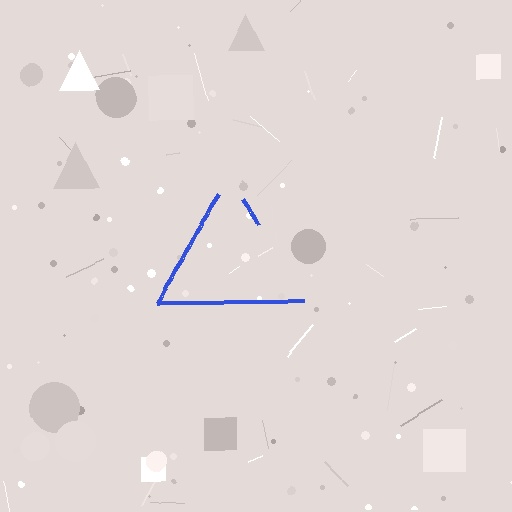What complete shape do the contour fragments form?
The contour fragments form a triangle.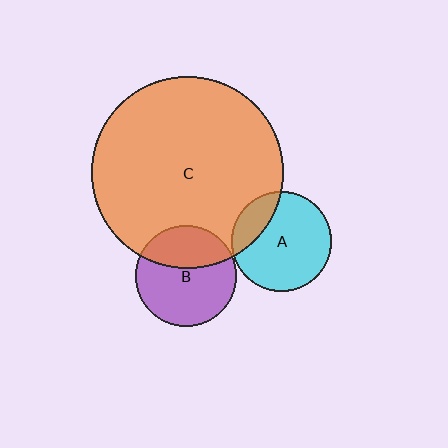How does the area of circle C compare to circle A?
Approximately 3.7 times.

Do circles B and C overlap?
Yes.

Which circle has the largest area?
Circle C (orange).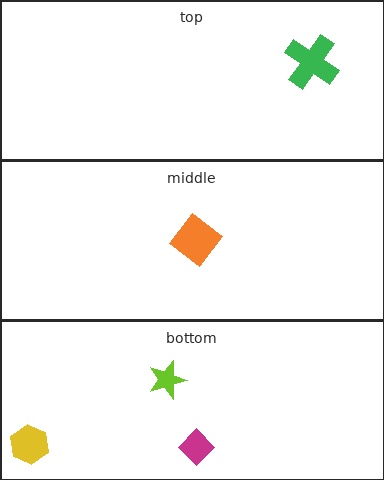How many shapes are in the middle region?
1.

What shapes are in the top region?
The green cross.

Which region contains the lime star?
The bottom region.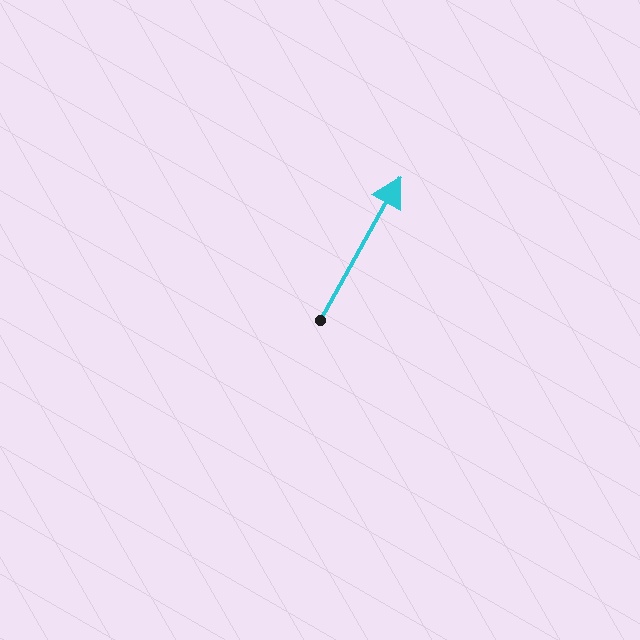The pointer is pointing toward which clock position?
Roughly 1 o'clock.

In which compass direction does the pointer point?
Northeast.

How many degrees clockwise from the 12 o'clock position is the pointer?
Approximately 29 degrees.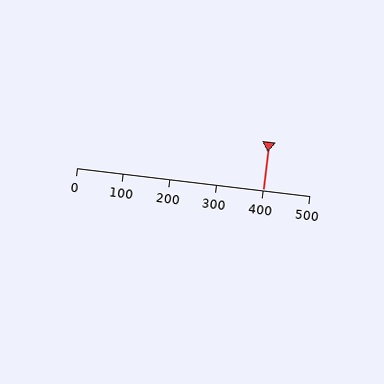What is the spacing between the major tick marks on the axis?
The major ticks are spaced 100 apart.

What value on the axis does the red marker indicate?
The marker indicates approximately 400.